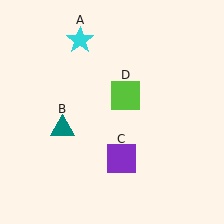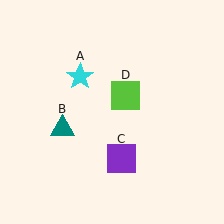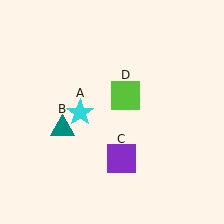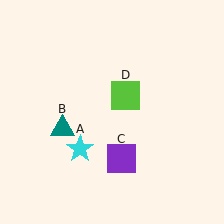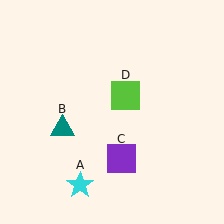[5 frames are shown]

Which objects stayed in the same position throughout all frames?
Teal triangle (object B) and purple square (object C) and lime square (object D) remained stationary.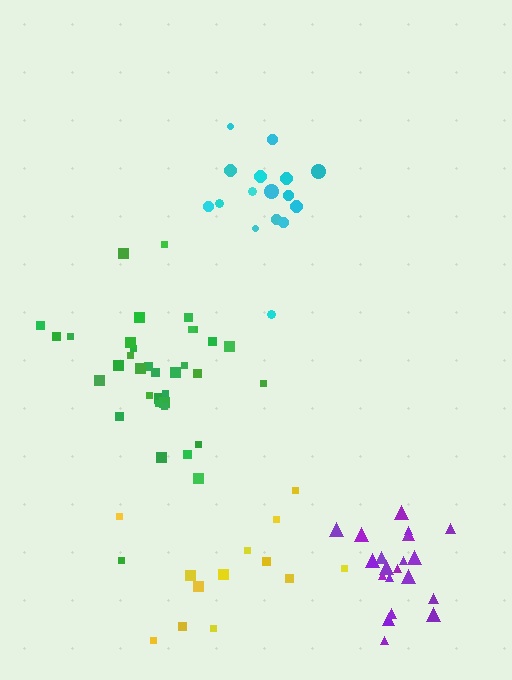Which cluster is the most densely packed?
Purple.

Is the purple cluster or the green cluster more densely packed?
Purple.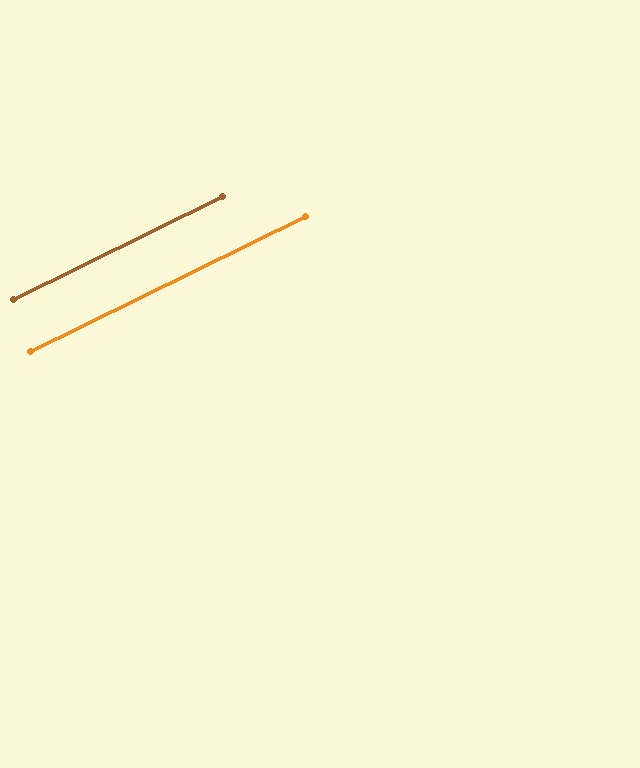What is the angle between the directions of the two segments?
Approximately 0 degrees.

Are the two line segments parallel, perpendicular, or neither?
Parallel — their directions differ by only 0.2°.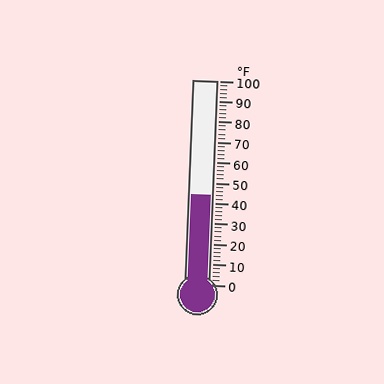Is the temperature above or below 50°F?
The temperature is below 50°F.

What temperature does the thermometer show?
The thermometer shows approximately 44°F.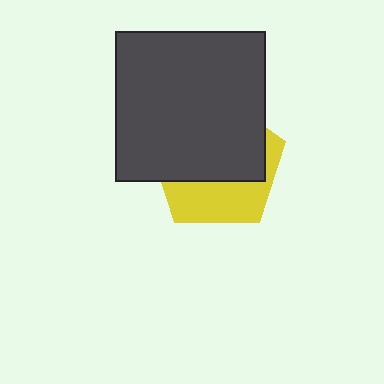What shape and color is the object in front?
The object in front is a dark gray square.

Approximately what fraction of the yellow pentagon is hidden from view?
Roughly 61% of the yellow pentagon is hidden behind the dark gray square.